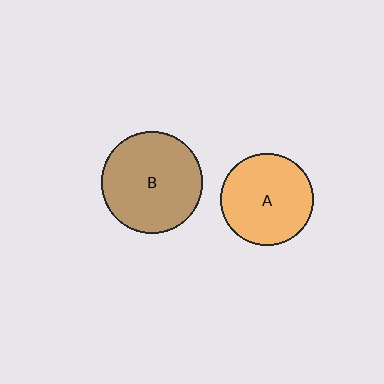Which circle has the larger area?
Circle B (brown).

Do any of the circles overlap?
No, none of the circles overlap.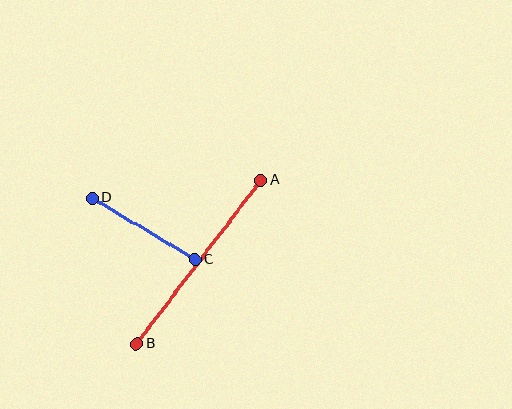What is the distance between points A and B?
The distance is approximately 206 pixels.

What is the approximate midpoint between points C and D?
The midpoint is at approximately (143, 229) pixels.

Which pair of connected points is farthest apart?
Points A and B are farthest apart.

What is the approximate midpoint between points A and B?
The midpoint is at approximately (199, 262) pixels.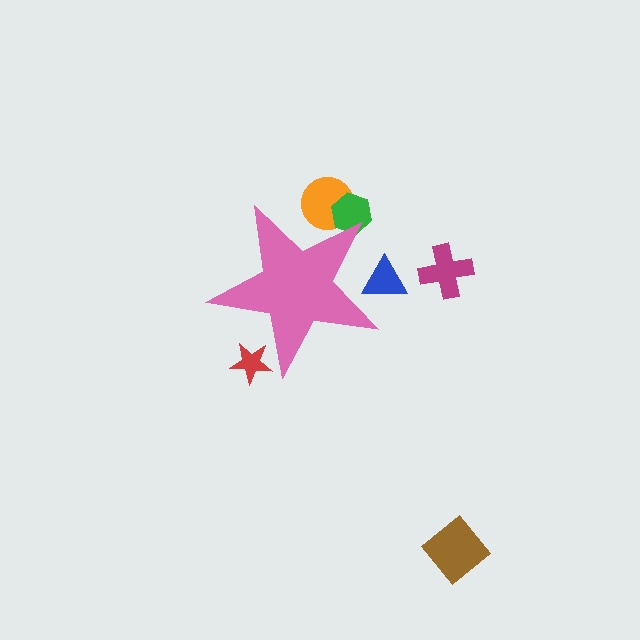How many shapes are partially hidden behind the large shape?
4 shapes are partially hidden.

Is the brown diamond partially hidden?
No, the brown diamond is fully visible.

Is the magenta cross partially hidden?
No, the magenta cross is fully visible.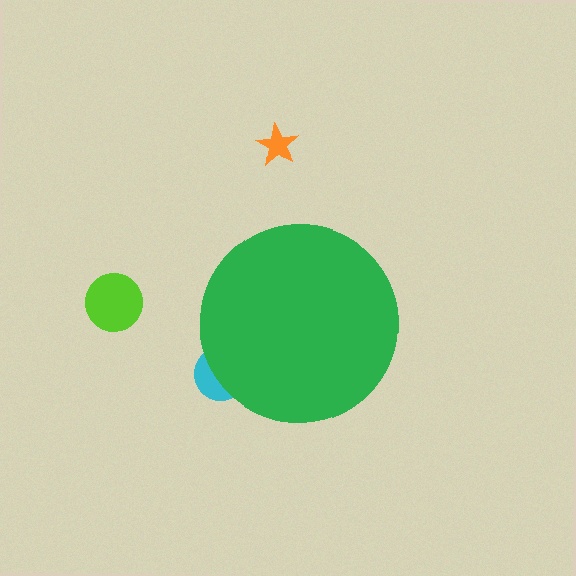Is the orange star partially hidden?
No, the orange star is fully visible.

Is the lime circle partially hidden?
No, the lime circle is fully visible.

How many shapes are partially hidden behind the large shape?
1 shape is partially hidden.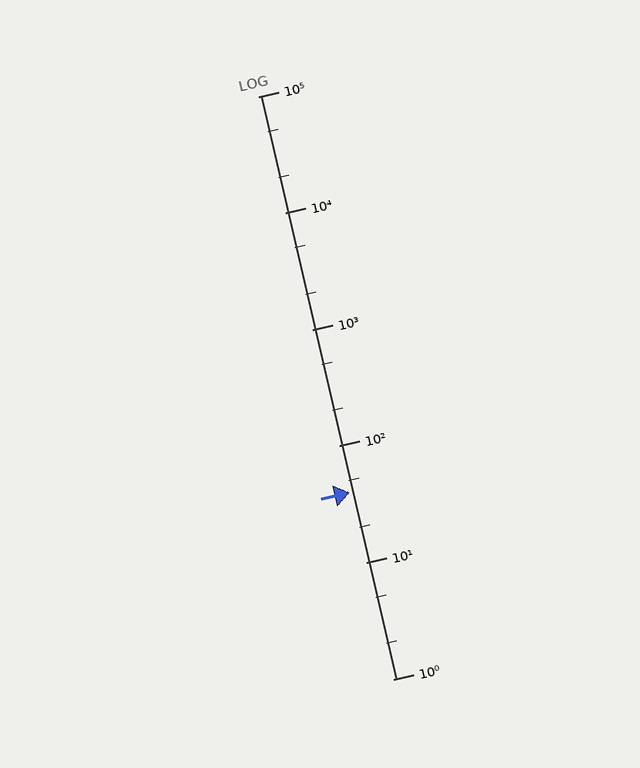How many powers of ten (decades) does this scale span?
The scale spans 5 decades, from 1 to 100000.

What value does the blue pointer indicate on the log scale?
The pointer indicates approximately 40.